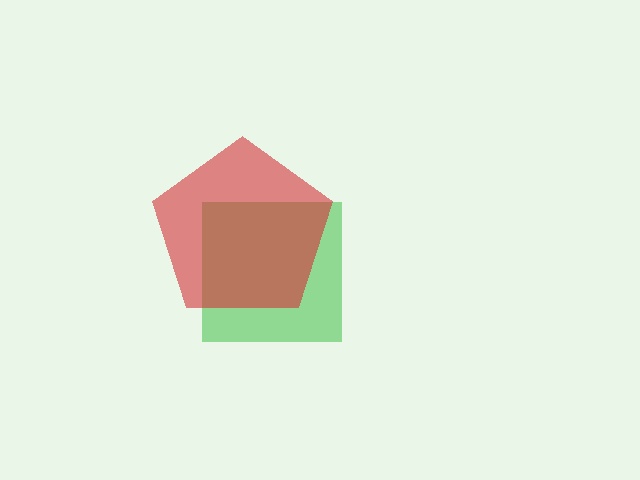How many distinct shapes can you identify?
There are 2 distinct shapes: a green square, a red pentagon.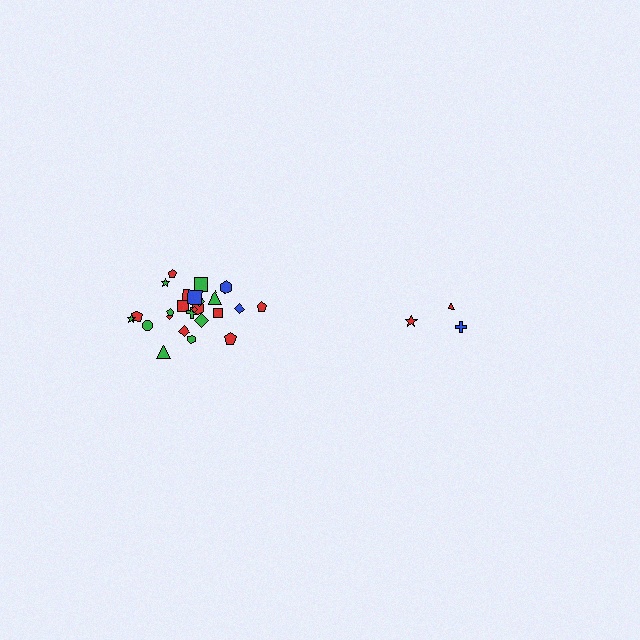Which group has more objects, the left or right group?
The left group.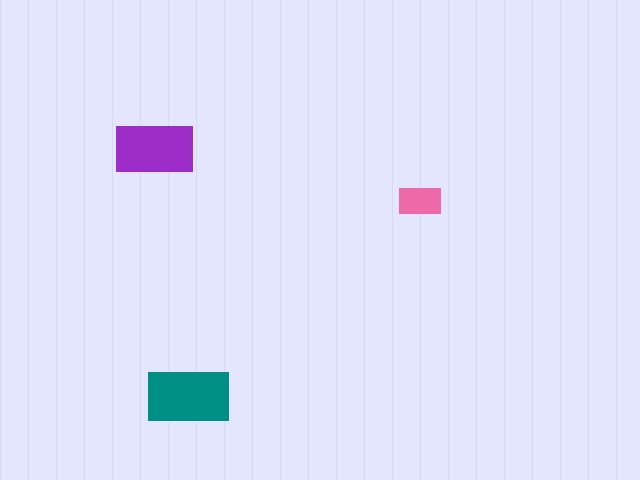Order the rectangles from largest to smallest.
the teal one, the purple one, the pink one.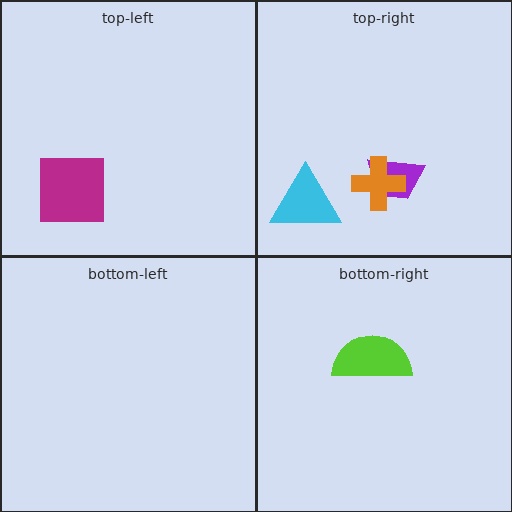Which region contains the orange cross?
The top-right region.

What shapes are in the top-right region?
The purple trapezoid, the cyan triangle, the orange cross.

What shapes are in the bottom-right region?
The lime semicircle.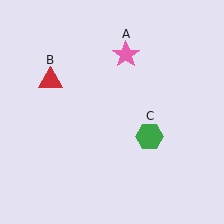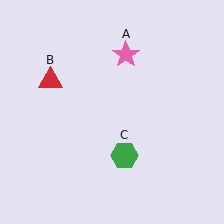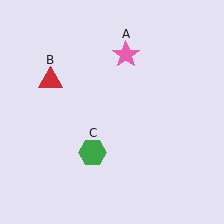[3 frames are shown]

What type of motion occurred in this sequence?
The green hexagon (object C) rotated clockwise around the center of the scene.